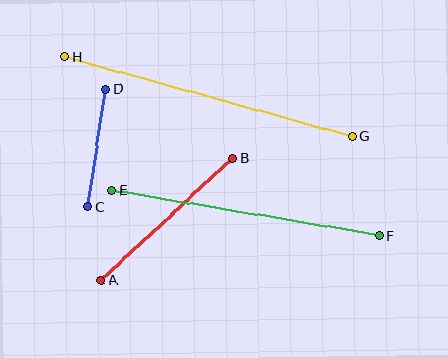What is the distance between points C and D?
The distance is approximately 119 pixels.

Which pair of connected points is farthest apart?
Points G and H are farthest apart.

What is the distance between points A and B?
The distance is approximately 179 pixels.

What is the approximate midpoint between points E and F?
The midpoint is at approximately (245, 213) pixels.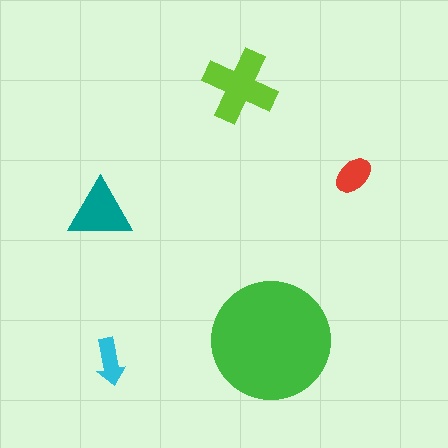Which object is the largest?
The green circle.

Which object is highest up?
The lime cross is topmost.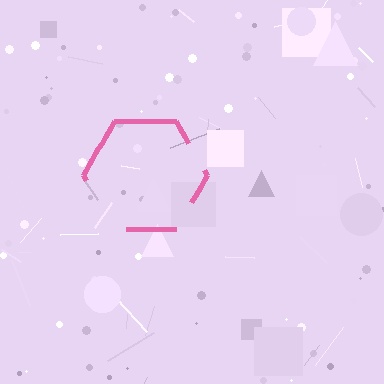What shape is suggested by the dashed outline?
The dashed outline suggests a hexagon.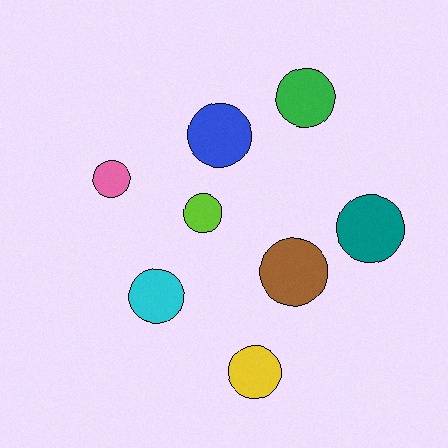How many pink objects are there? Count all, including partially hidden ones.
There is 1 pink object.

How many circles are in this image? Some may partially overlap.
There are 8 circles.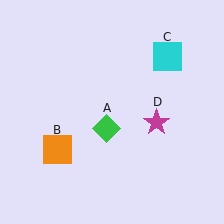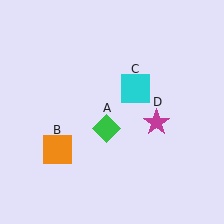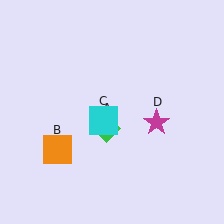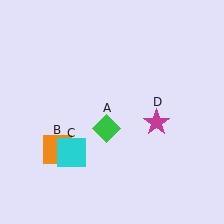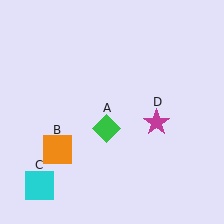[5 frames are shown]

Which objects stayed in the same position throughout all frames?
Green diamond (object A) and orange square (object B) and magenta star (object D) remained stationary.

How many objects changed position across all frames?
1 object changed position: cyan square (object C).